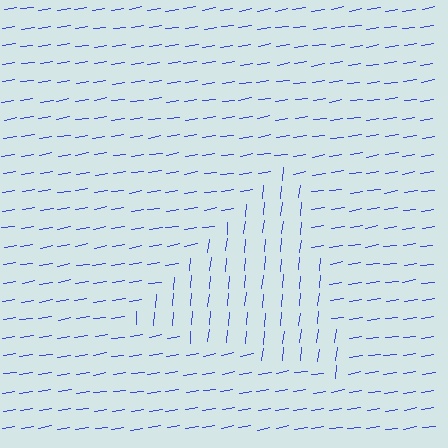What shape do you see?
I see a triangle.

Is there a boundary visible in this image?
Yes, there is a texture boundary formed by a change in line orientation.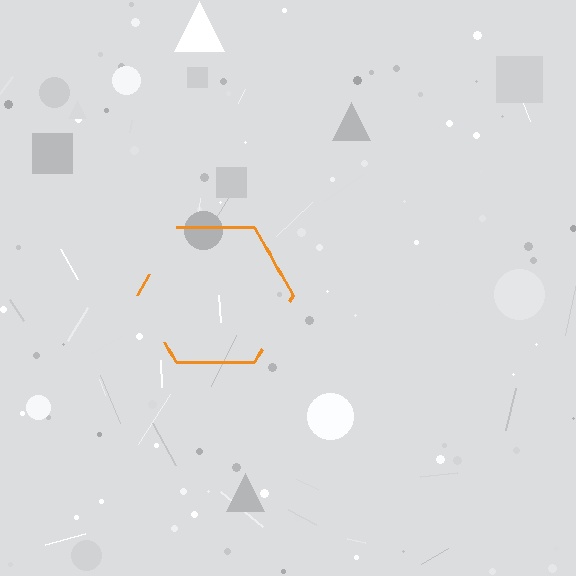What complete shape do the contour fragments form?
The contour fragments form a hexagon.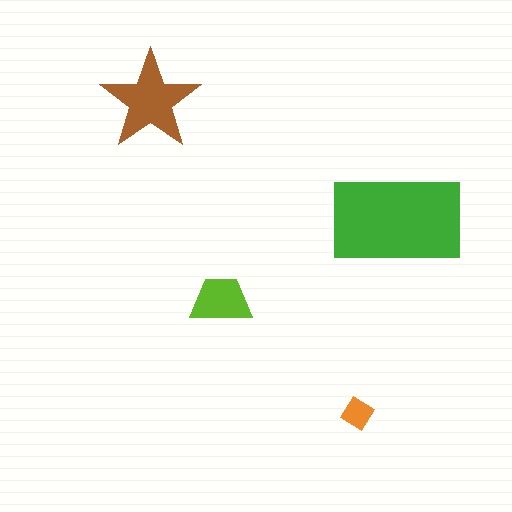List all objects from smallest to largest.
The orange diamond, the lime trapezoid, the brown star, the green rectangle.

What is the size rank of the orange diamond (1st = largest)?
4th.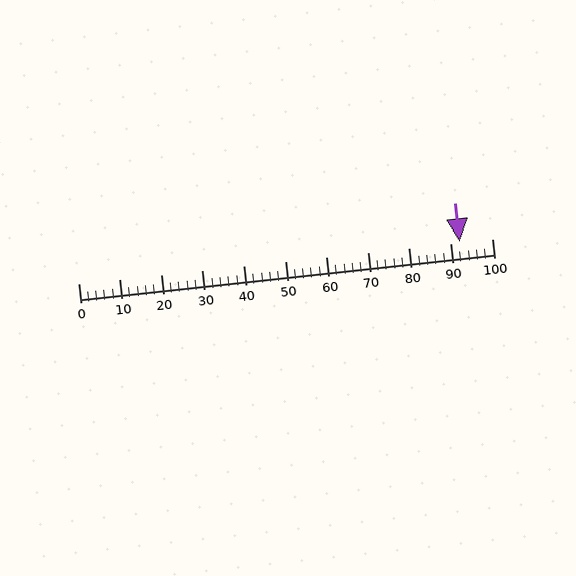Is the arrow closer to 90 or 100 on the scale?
The arrow is closer to 90.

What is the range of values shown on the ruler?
The ruler shows values from 0 to 100.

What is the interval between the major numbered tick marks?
The major tick marks are spaced 10 units apart.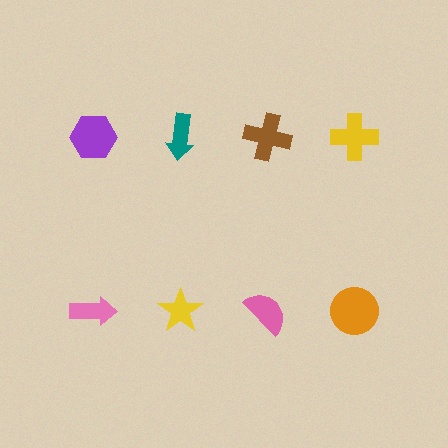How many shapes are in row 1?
4 shapes.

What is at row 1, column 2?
A teal arrow.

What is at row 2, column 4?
An orange circle.